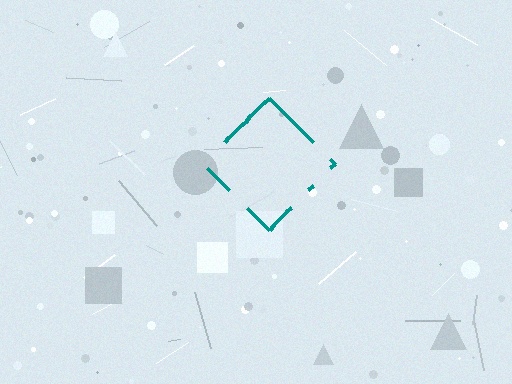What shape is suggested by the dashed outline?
The dashed outline suggests a diamond.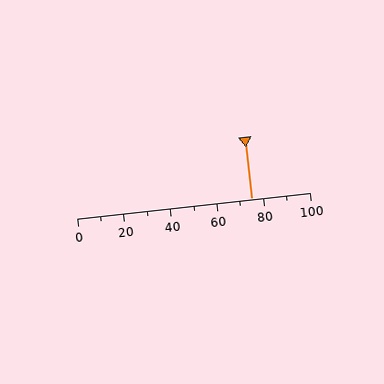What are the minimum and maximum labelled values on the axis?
The axis runs from 0 to 100.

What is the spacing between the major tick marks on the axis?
The major ticks are spaced 20 apart.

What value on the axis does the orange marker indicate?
The marker indicates approximately 75.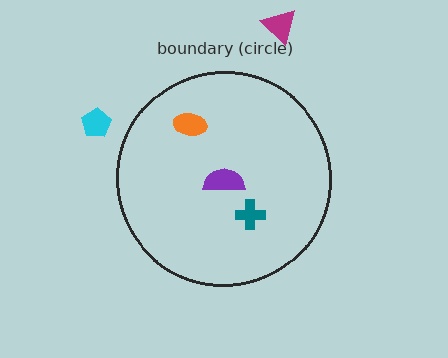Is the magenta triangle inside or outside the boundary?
Outside.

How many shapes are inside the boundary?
3 inside, 2 outside.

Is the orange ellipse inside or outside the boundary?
Inside.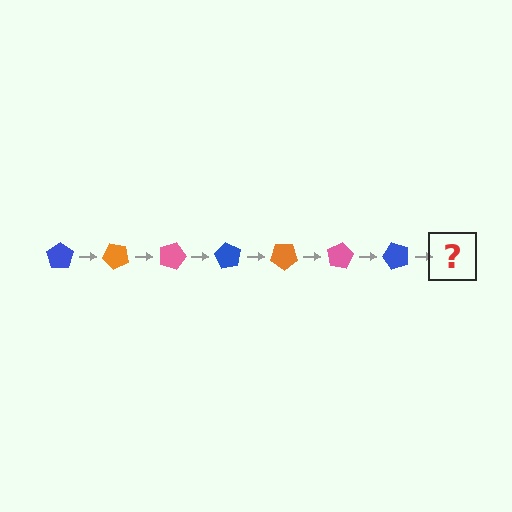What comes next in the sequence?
The next element should be an orange pentagon, rotated 315 degrees from the start.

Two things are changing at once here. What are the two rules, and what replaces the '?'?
The two rules are that it rotates 45 degrees each step and the color cycles through blue, orange, and pink. The '?' should be an orange pentagon, rotated 315 degrees from the start.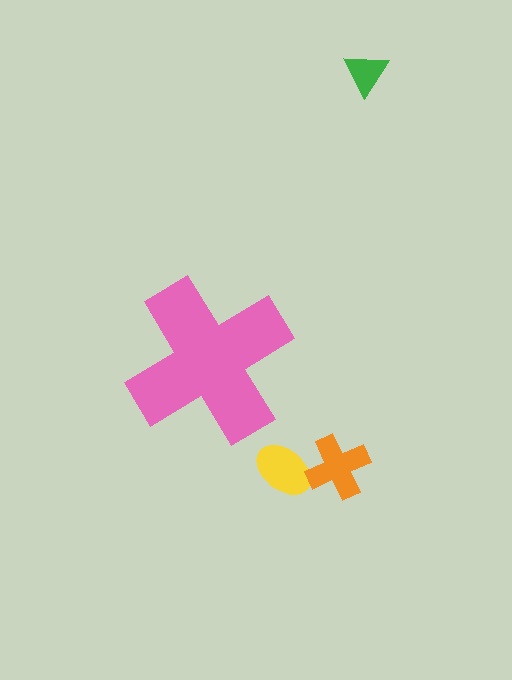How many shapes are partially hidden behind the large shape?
0 shapes are partially hidden.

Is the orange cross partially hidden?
No, the orange cross is fully visible.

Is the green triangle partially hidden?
No, the green triangle is fully visible.